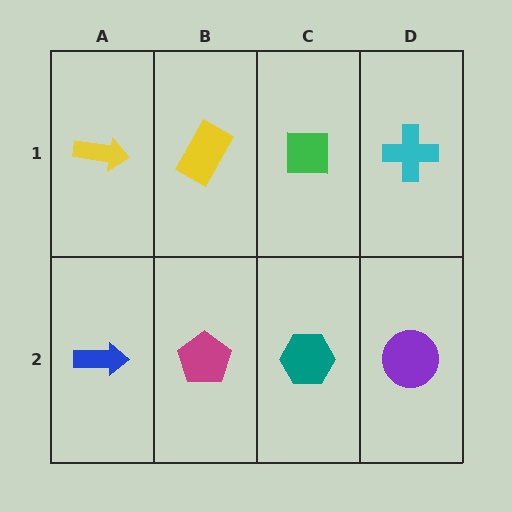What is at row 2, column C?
A teal hexagon.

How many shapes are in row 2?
4 shapes.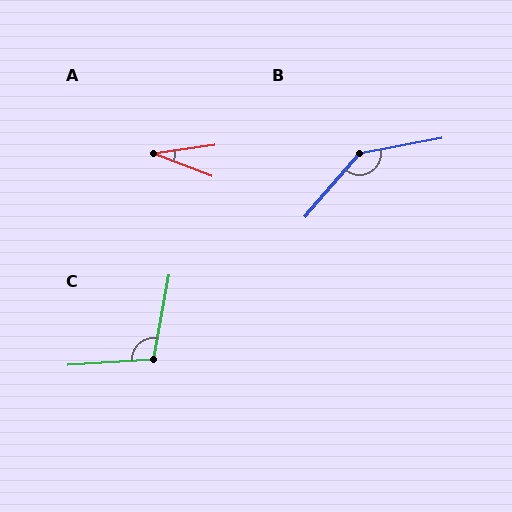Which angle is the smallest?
A, at approximately 28 degrees.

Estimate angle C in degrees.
Approximately 104 degrees.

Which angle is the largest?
B, at approximately 142 degrees.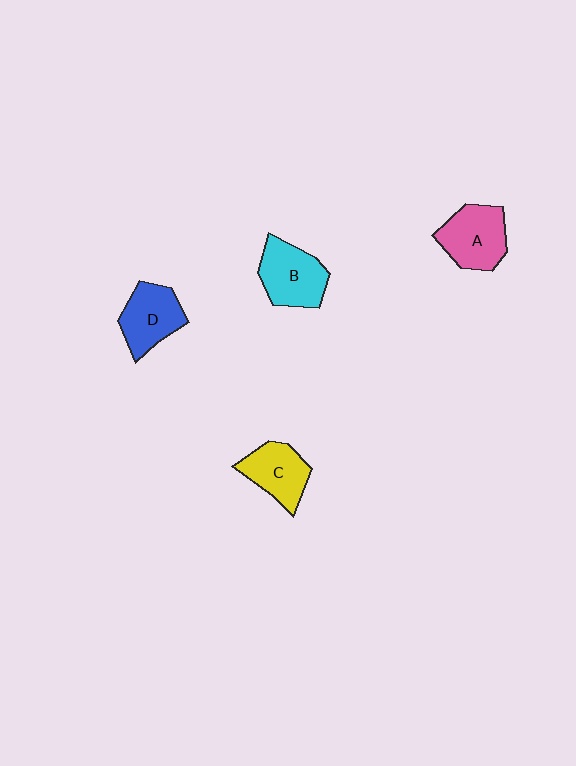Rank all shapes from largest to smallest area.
From largest to smallest: B (cyan), A (pink), D (blue), C (yellow).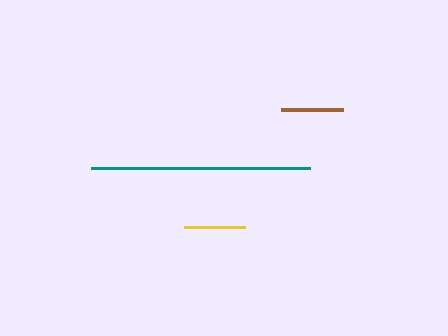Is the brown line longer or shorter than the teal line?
The teal line is longer than the brown line.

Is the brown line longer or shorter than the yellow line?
The brown line is longer than the yellow line.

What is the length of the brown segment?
The brown segment is approximately 62 pixels long.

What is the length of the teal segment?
The teal segment is approximately 220 pixels long.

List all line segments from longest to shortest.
From longest to shortest: teal, brown, yellow.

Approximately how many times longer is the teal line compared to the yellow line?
The teal line is approximately 3.6 times the length of the yellow line.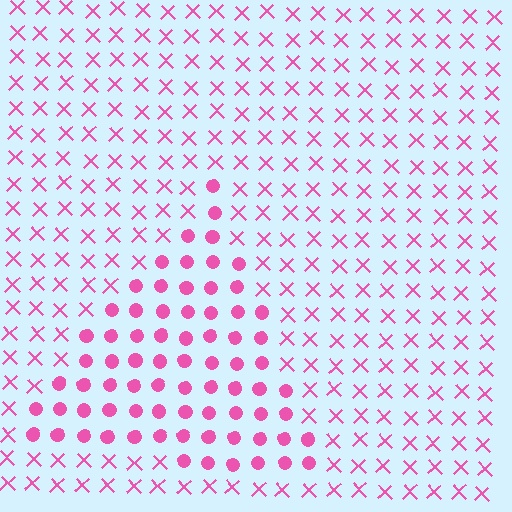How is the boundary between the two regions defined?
The boundary is defined by a change in element shape: circles inside vs. X marks outside. All elements share the same color and spacing.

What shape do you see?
I see a triangle.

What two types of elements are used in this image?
The image uses circles inside the triangle region and X marks outside it.